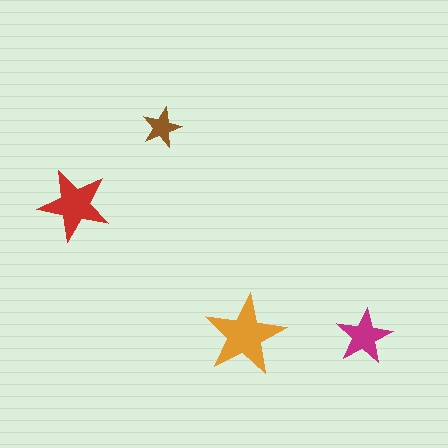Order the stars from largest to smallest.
the orange one, the red one, the magenta one, the brown one.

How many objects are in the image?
There are 4 objects in the image.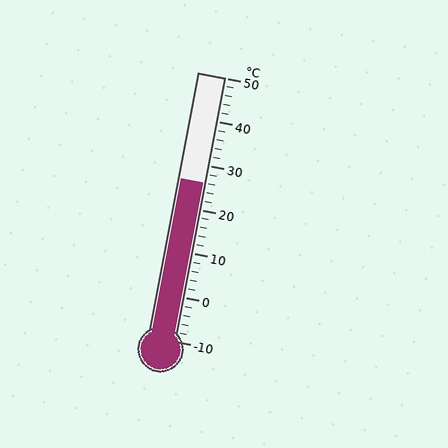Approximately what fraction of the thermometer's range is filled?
The thermometer is filled to approximately 60% of its range.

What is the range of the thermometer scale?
The thermometer scale ranges from -10°C to 50°C.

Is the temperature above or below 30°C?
The temperature is below 30°C.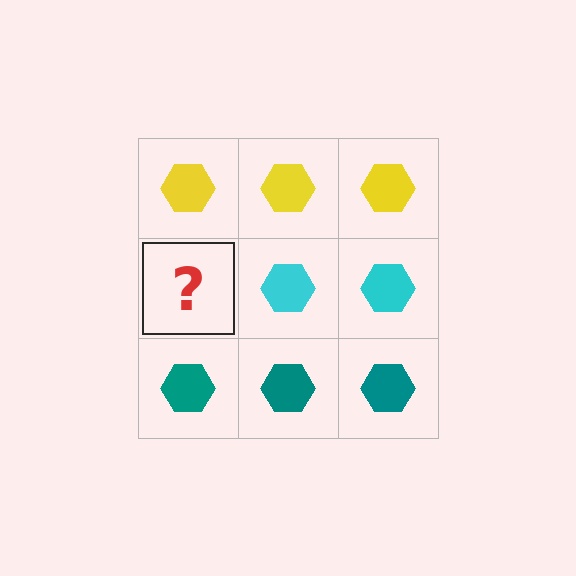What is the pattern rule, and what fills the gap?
The rule is that each row has a consistent color. The gap should be filled with a cyan hexagon.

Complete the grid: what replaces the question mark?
The question mark should be replaced with a cyan hexagon.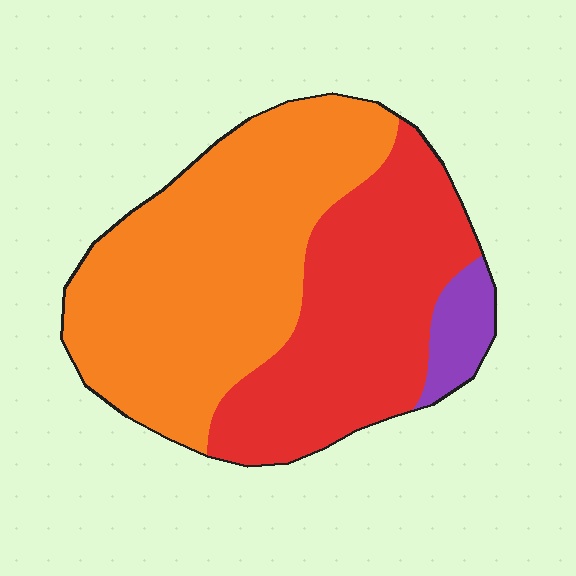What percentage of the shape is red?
Red covers around 40% of the shape.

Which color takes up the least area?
Purple, at roughly 5%.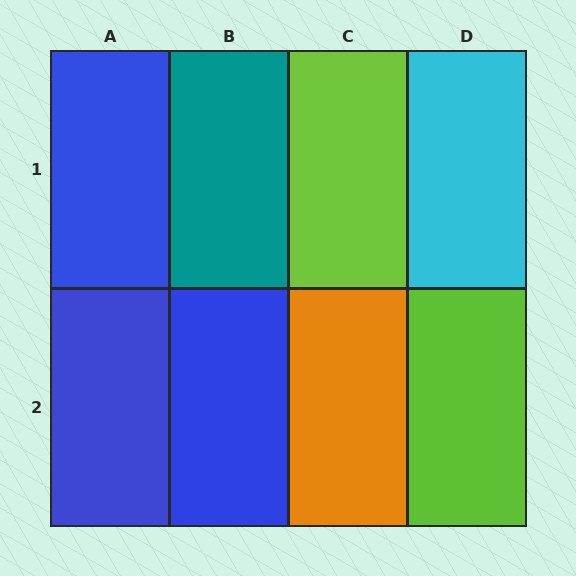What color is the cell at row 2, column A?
Blue.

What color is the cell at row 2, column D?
Lime.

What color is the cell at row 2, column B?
Blue.